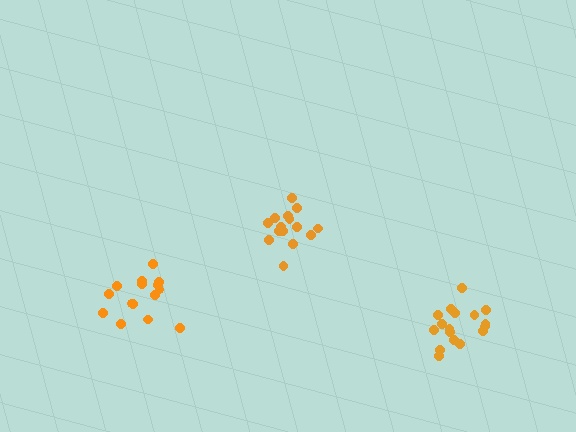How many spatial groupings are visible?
There are 3 spatial groupings.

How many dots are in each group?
Group 1: 15 dots, Group 2: 15 dots, Group 3: 17 dots (47 total).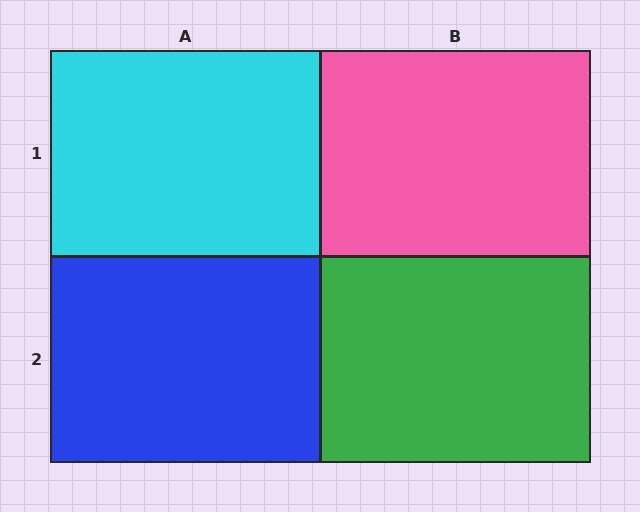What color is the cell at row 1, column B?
Pink.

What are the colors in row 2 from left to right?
Blue, green.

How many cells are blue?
1 cell is blue.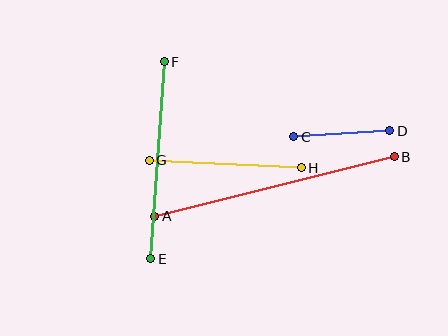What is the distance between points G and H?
The distance is approximately 152 pixels.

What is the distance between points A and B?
The distance is approximately 247 pixels.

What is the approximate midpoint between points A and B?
The midpoint is at approximately (274, 186) pixels.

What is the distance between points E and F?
The distance is approximately 197 pixels.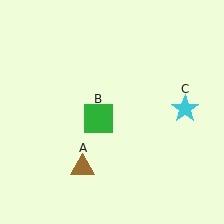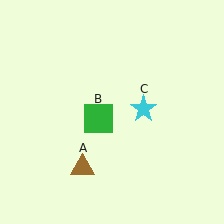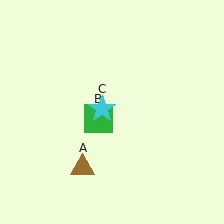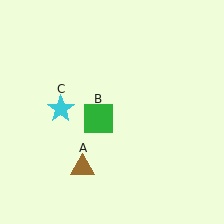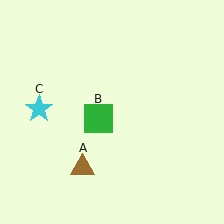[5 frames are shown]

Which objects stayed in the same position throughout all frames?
Brown triangle (object A) and green square (object B) remained stationary.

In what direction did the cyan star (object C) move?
The cyan star (object C) moved left.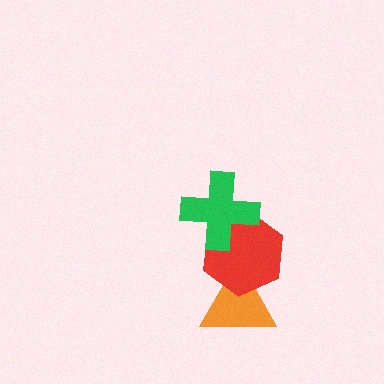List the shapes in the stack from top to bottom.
From top to bottom: the green cross, the red hexagon, the orange triangle.